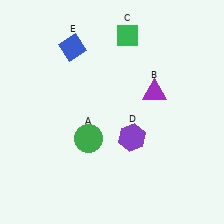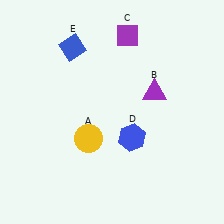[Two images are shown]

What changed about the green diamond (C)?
In Image 1, C is green. In Image 2, it changed to purple.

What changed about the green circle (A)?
In Image 1, A is green. In Image 2, it changed to yellow.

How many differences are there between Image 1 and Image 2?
There are 3 differences between the two images.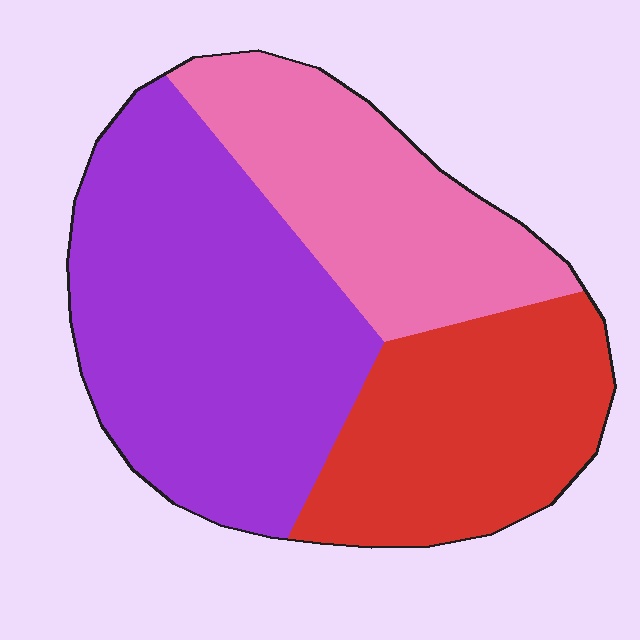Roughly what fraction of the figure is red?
Red takes up about one quarter (1/4) of the figure.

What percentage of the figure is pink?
Pink covers 27% of the figure.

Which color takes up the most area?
Purple, at roughly 45%.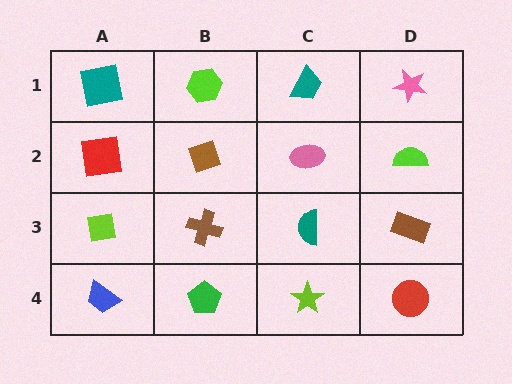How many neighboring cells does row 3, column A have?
3.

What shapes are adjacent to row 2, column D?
A pink star (row 1, column D), a brown rectangle (row 3, column D), a pink ellipse (row 2, column C).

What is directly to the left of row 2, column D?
A pink ellipse.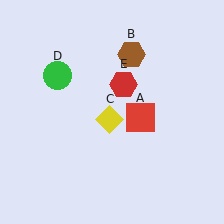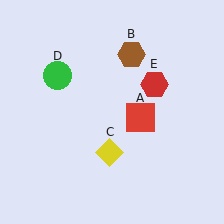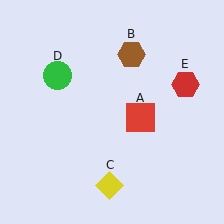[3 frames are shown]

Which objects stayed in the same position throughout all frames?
Red square (object A) and brown hexagon (object B) and green circle (object D) remained stationary.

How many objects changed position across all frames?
2 objects changed position: yellow diamond (object C), red hexagon (object E).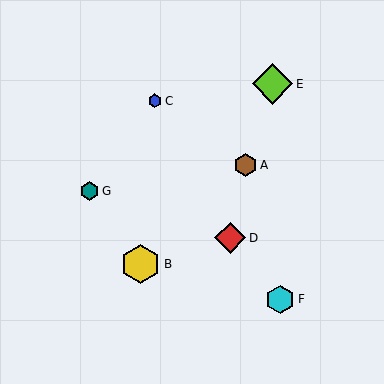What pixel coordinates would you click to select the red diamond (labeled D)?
Click at (230, 238) to select the red diamond D.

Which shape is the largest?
The lime diamond (labeled E) is the largest.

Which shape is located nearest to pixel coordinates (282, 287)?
The cyan hexagon (labeled F) at (280, 299) is nearest to that location.